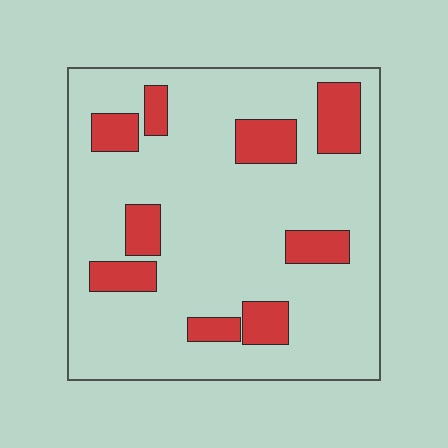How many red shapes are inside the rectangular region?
9.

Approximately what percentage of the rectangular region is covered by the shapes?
Approximately 20%.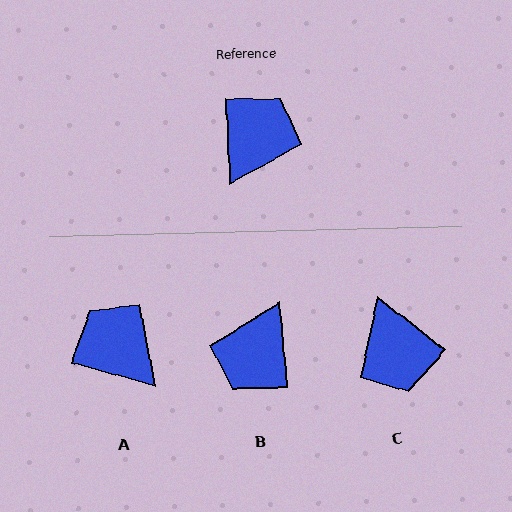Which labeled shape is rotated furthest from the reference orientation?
B, about 177 degrees away.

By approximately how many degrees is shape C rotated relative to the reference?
Approximately 131 degrees clockwise.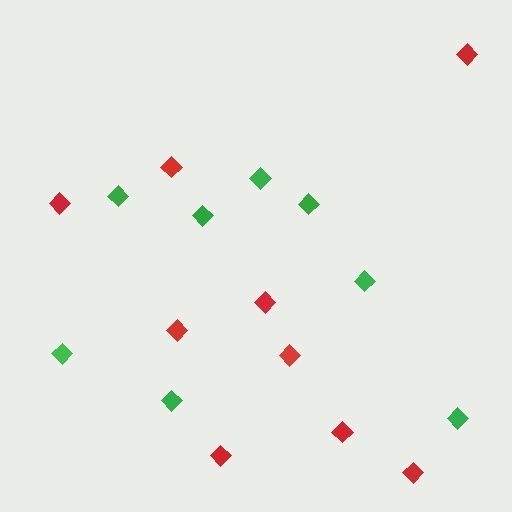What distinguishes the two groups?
There are 2 groups: one group of green diamonds (8) and one group of red diamonds (9).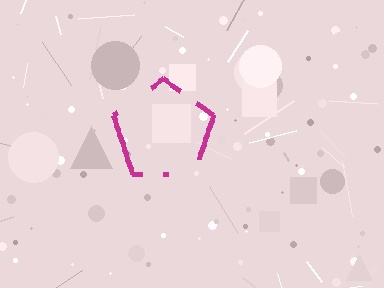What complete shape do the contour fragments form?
The contour fragments form a pentagon.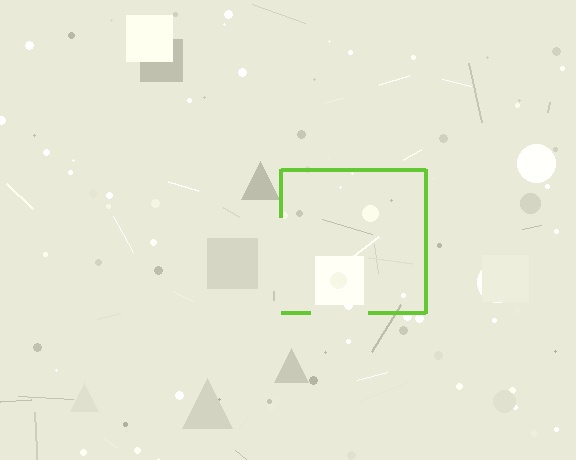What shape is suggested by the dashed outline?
The dashed outline suggests a square.